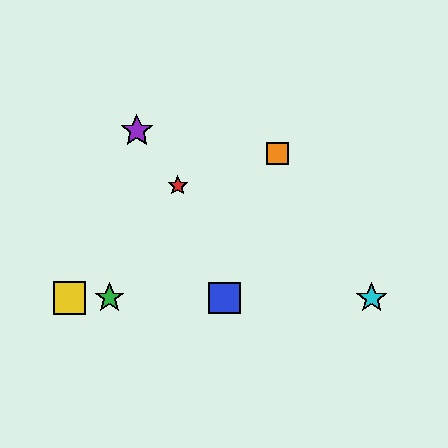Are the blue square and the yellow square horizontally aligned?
Yes, both are at y≈298.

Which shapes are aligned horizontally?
The blue square, the green star, the yellow square, the cyan star are aligned horizontally.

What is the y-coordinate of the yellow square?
The yellow square is at y≈298.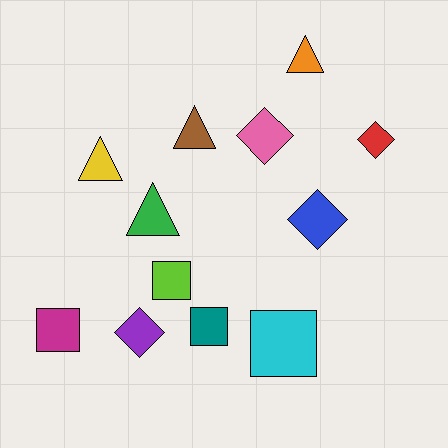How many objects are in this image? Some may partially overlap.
There are 12 objects.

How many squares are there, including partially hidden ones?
There are 4 squares.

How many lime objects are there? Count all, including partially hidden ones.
There is 1 lime object.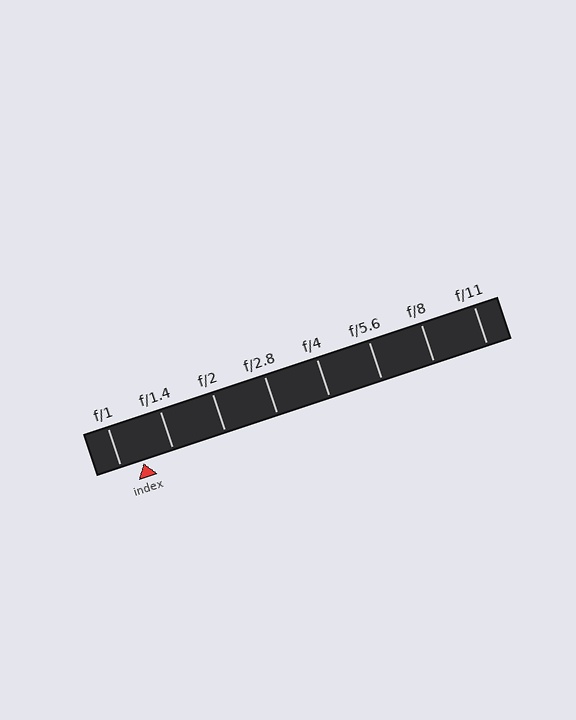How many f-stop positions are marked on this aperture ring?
There are 8 f-stop positions marked.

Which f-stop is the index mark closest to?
The index mark is closest to f/1.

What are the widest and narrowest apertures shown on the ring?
The widest aperture shown is f/1 and the narrowest is f/11.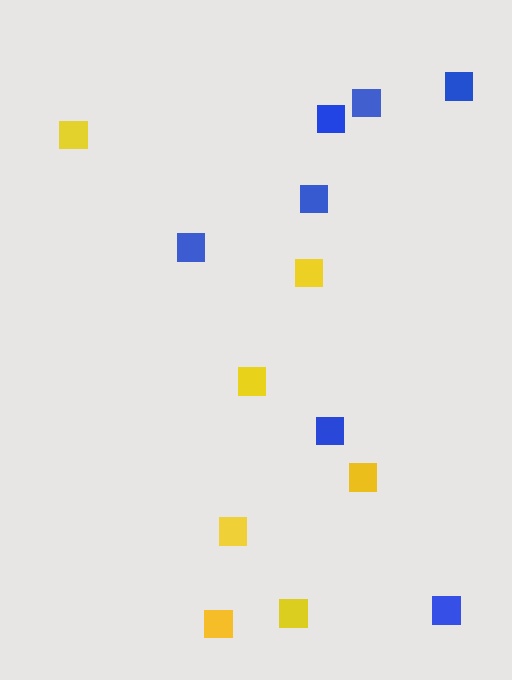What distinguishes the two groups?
There are 2 groups: one group of yellow squares (7) and one group of blue squares (7).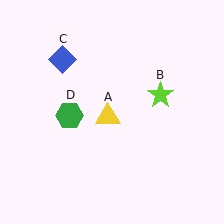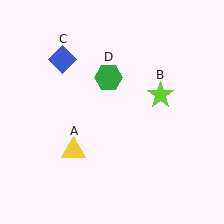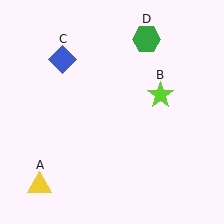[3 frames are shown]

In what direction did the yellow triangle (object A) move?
The yellow triangle (object A) moved down and to the left.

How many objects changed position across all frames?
2 objects changed position: yellow triangle (object A), green hexagon (object D).